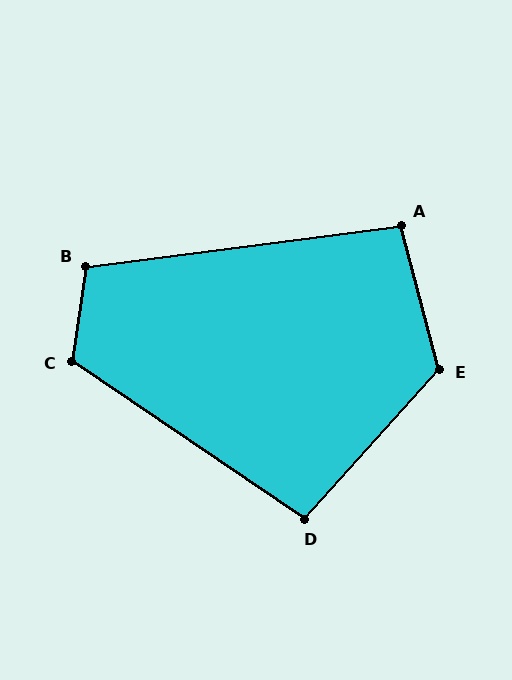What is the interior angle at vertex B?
Approximately 106 degrees (obtuse).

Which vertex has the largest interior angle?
E, at approximately 123 degrees.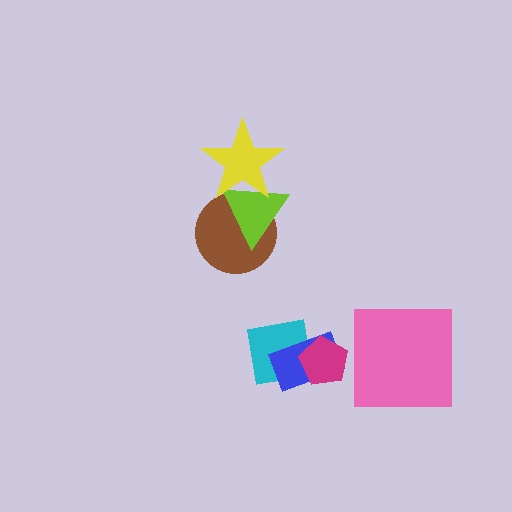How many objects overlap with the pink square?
0 objects overlap with the pink square.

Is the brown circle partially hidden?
Yes, it is partially covered by another shape.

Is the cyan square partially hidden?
Yes, it is partially covered by another shape.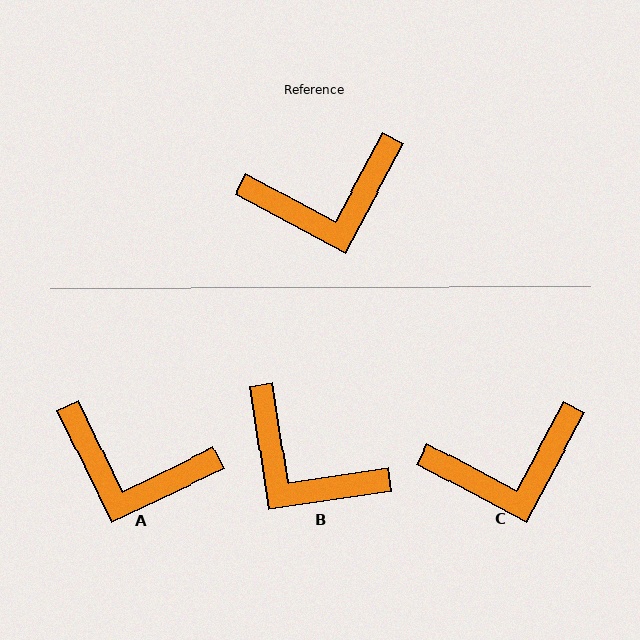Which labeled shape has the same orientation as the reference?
C.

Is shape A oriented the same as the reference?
No, it is off by about 36 degrees.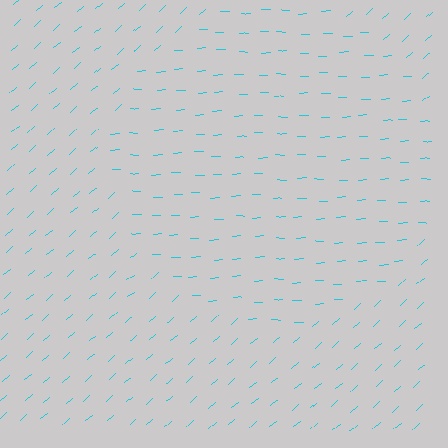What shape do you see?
I see a circle.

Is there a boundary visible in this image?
Yes, there is a texture boundary formed by a change in line orientation.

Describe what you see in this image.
The image is filled with small cyan line segments. A circle region in the image has lines oriented differently from the surrounding lines, creating a visible texture boundary.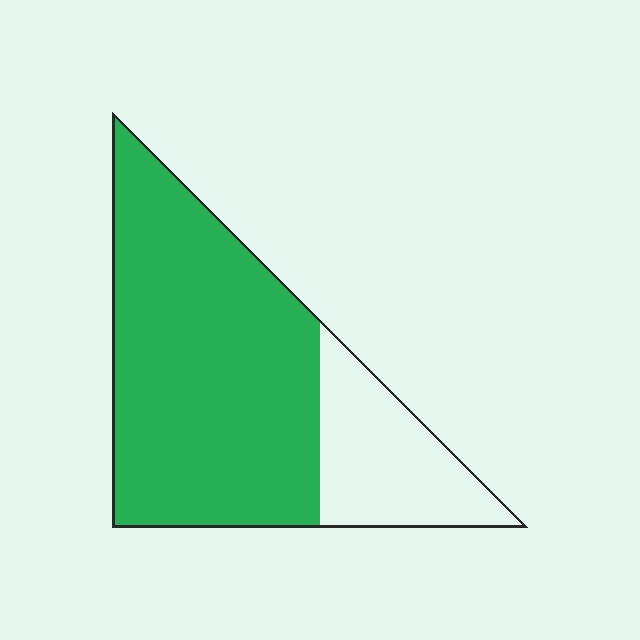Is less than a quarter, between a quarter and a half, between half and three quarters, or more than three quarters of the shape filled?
Between half and three quarters.